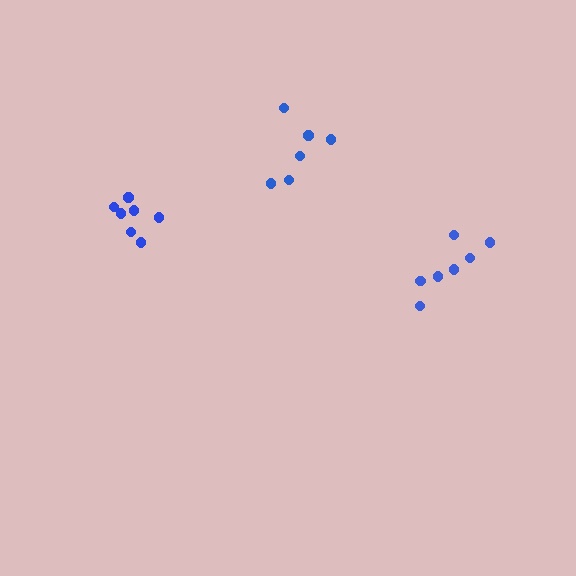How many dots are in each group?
Group 1: 7 dots, Group 2: 7 dots, Group 3: 6 dots (20 total).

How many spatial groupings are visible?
There are 3 spatial groupings.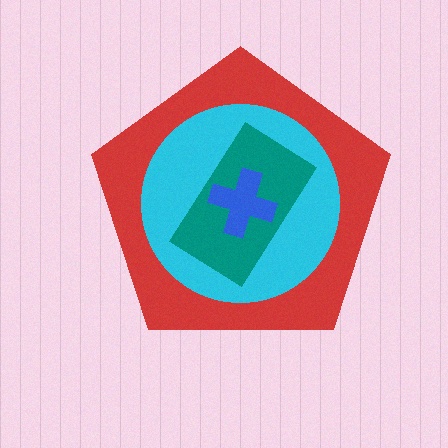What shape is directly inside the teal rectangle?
The blue cross.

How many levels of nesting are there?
4.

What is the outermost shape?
The red pentagon.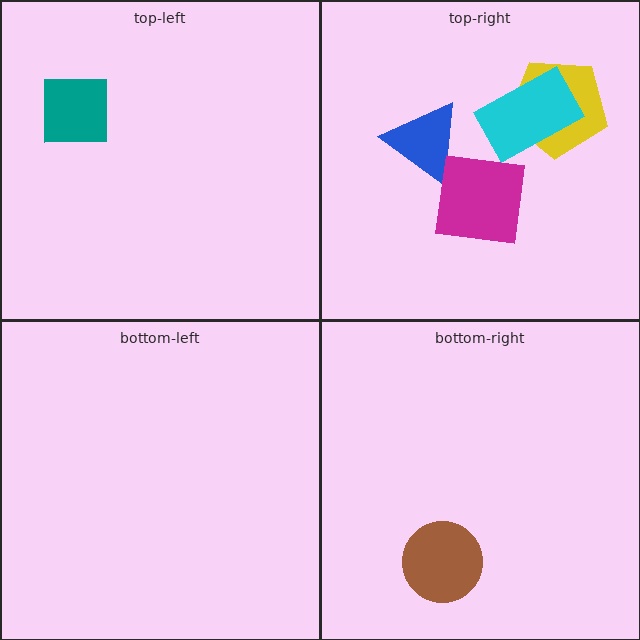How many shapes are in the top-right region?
4.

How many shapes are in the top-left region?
1.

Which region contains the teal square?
The top-left region.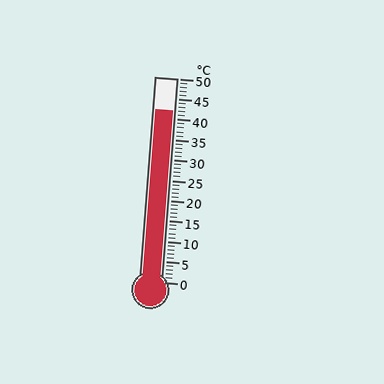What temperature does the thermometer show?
The thermometer shows approximately 42°C.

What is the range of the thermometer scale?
The thermometer scale ranges from 0°C to 50°C.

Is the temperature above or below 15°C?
The temperature is above 15°C.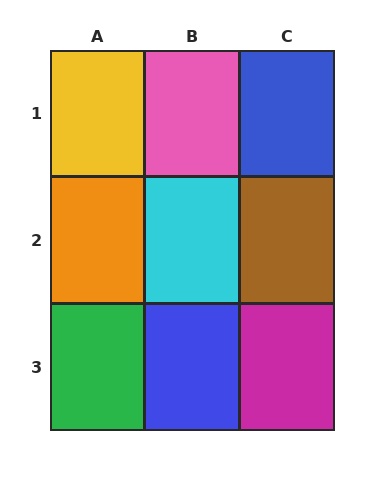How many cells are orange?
1 cell is orange.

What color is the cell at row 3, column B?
Blue.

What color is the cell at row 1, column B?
Pink.